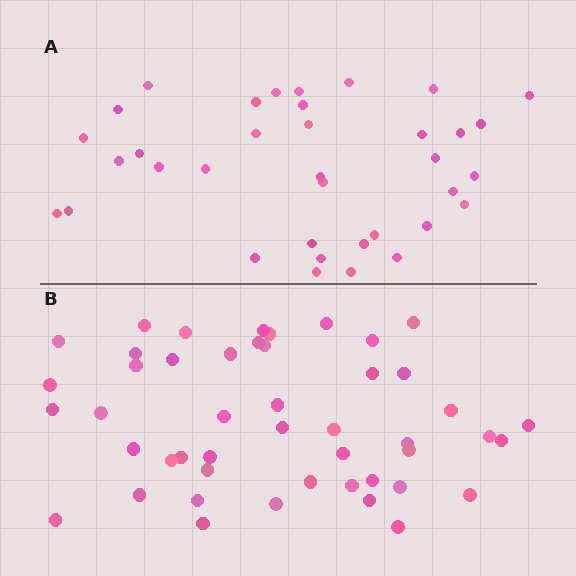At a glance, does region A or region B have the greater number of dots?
Region B (the bottom region) has more dots.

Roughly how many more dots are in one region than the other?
Region B has roughly 12 or so more dots than region A.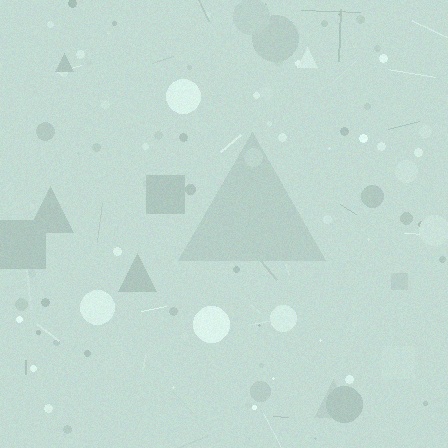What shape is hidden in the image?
A triangle is hidden in the image.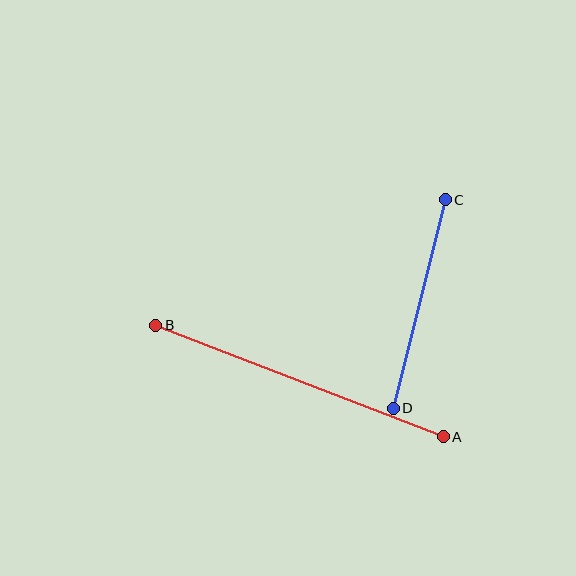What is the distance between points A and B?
The distance is approximately 308 pixels.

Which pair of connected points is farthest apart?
Points A and B are farthest apart.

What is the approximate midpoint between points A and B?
The midpoint is at approximately (299, 381) pixels.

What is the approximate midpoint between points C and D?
The midpoint is at approximately (419, 304) pixels.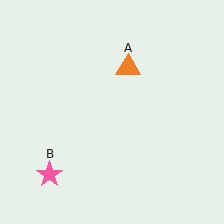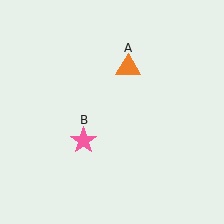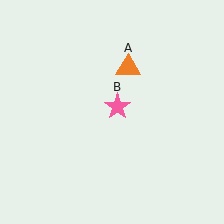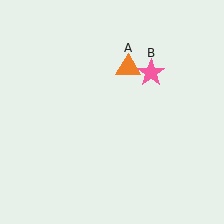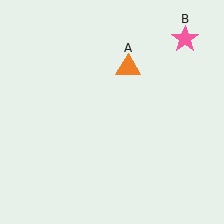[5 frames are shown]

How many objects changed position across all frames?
1 object changed position: pink star (object B).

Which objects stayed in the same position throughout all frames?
Orange triangle (object A) remained stationary.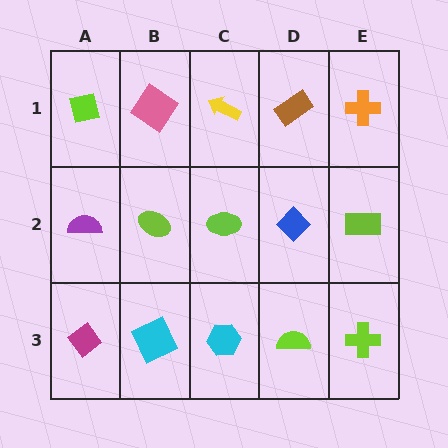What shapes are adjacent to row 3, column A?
A purple semicircle (row 2, column A), a cyan square (row 3, column B).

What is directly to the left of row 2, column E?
A blue diamond.